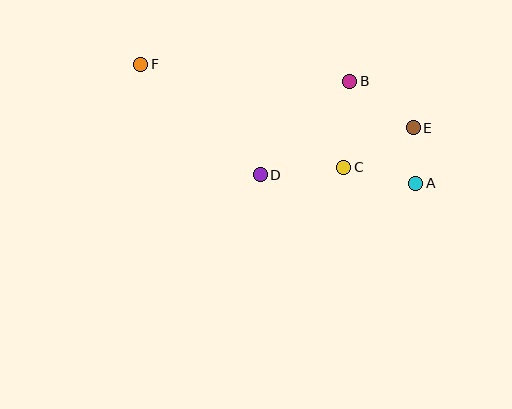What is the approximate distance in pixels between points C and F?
The distance between C and F is approximately 227 pixels.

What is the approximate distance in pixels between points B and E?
The distance between B and E is approximately 78 pixels.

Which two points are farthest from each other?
Points A and F are farthest from each other.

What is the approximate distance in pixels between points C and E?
The distance between C and E is approximately 80 pixels.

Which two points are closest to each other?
Points A and E are closest to each other.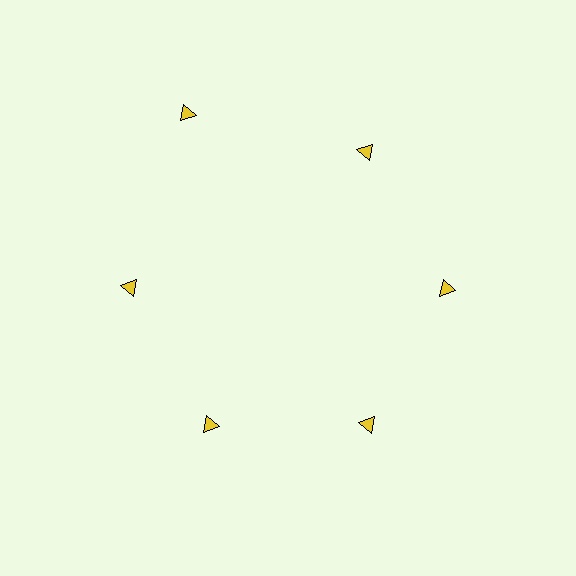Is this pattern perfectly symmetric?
No. The 6 yellow triangles are arranged in a ring, but one element near the 11 o'clock position is pushed outward from the center, breaking the 6-fold rotational symmetry.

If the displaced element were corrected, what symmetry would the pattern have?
It would have 6-fold rotational symmetry — the pattern would map onto itself every 60 degrees.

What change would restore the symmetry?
The symmetry would be restored by moving it inward, back onto the ring so that all 6 triangles sit at equal angles and equal distance from the center.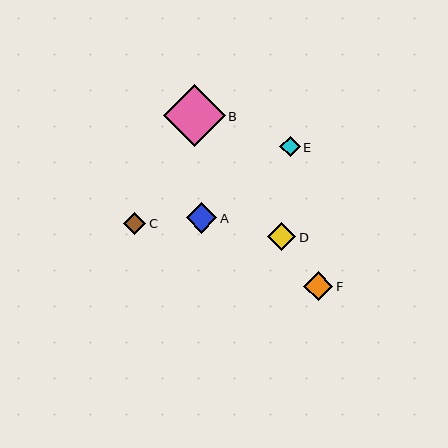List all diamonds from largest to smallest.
From largest to smallest: B, A, F, D, C, E.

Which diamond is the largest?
Diamond B is the largest with a size of approximately 62 pixels.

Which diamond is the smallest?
Diamond E is the smallest with a size of approximately 20 pixels.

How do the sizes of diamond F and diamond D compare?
Diamond F and diamond D are approximately the same size.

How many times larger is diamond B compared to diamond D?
Diamond B is approximately 2.2 times the size of diamond D.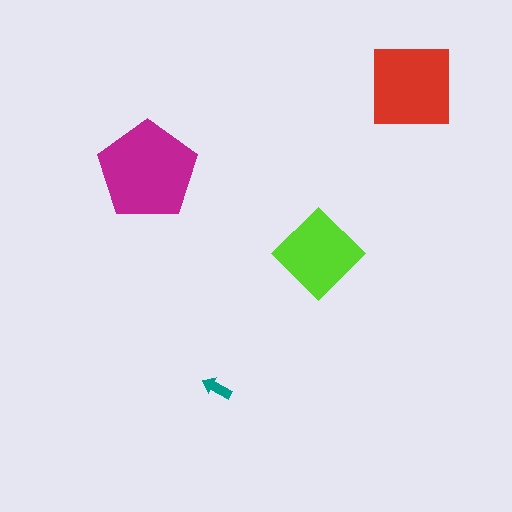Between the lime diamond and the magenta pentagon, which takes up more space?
The magenta pentagon.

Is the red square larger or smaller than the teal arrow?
Larger.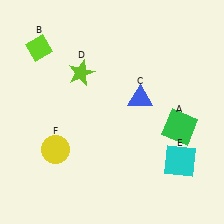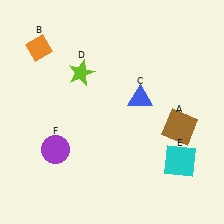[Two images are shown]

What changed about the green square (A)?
In Image 1, A is green. In Image 2, it changed to brown.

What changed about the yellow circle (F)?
In Image 1, F is yellow. In Image 2, it changed to purple.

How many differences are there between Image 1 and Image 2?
There are 3 differences between the two images.